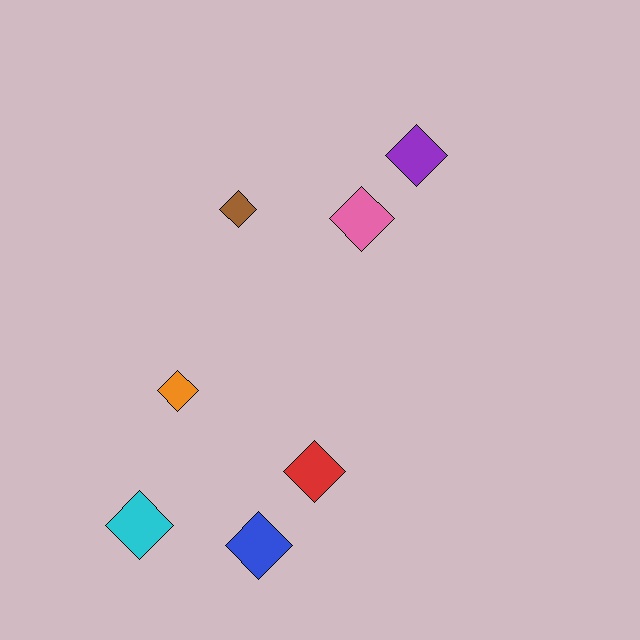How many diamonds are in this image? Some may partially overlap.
There are 7 diamonds.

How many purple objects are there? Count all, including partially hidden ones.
There is 1 purple object.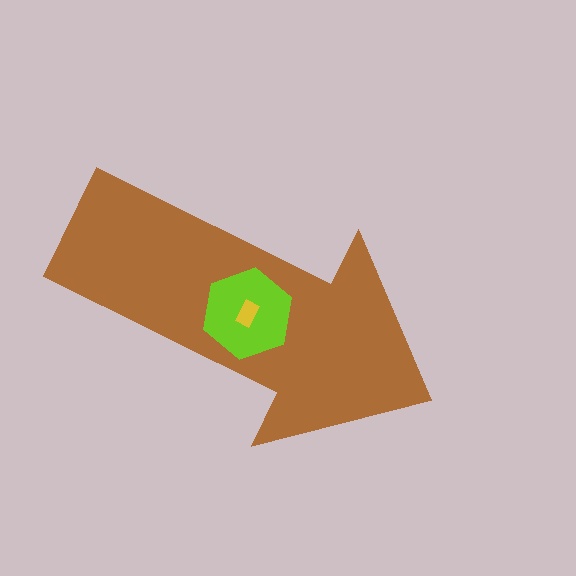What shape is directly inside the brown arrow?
The lime hexagon.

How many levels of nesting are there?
3.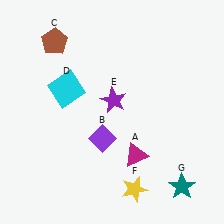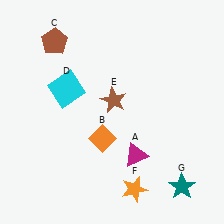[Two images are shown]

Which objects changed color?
B changed from purple to orange. E changed from purple to brown. F changed from yellow to orange.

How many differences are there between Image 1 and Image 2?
There are 3 differences between the two images.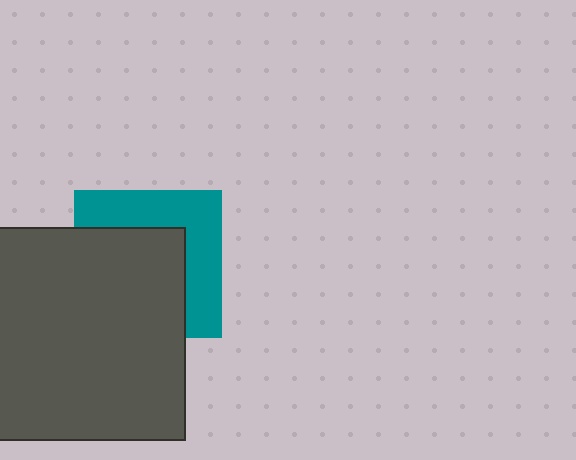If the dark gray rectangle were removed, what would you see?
You would see the complete teal square.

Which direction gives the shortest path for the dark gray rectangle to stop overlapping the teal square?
Moving toward the lower-left gives the shortest separation.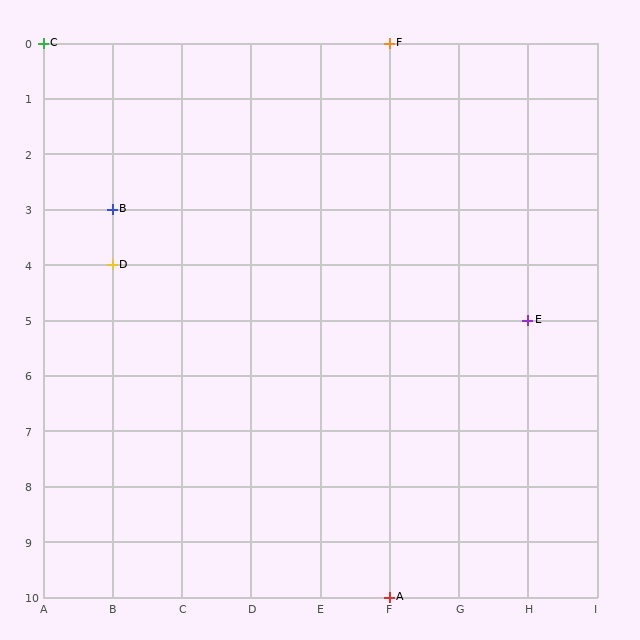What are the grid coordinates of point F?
Point F is at grid coordinates (F, 0).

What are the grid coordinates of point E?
Point E is at grid coordinates (H, 5).